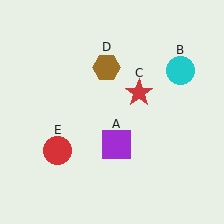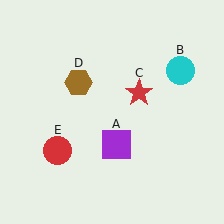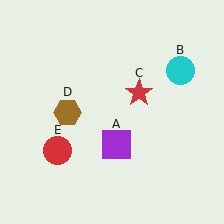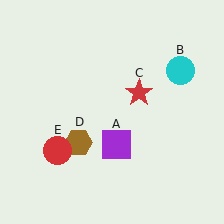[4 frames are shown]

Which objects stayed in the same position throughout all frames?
Purple square (object A) and cyan circle (object B) and red star (object C) and red circle (object E) remained stationary.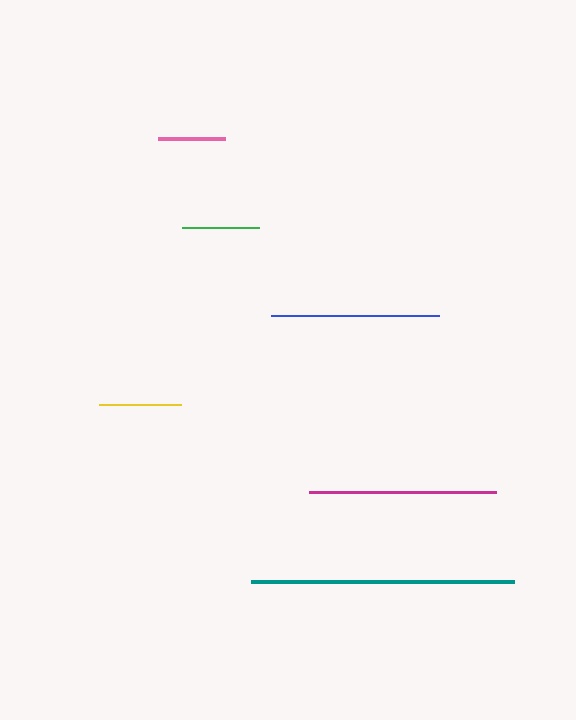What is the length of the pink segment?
The pink segment is approximately 67 pixels long.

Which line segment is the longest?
The teal line is the longest at approximately 263 pixels.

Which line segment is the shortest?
The pink line is the shortest at approximately 67 pixels.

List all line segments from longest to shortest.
From longest to shortest: teal, magenta, blue, yellow, green, pink.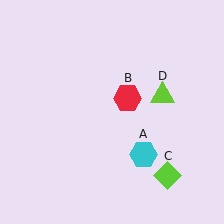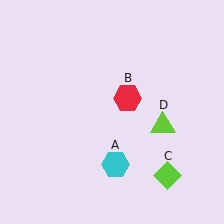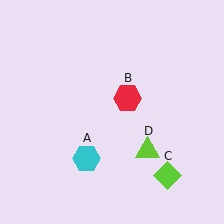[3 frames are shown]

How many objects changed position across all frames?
2 objects changed position: cyan hexagon (object A), lime triangle (object D).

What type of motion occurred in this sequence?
The cyan hexagon (object A), lime triangle (object D) rotated clockwise around the center of the scene.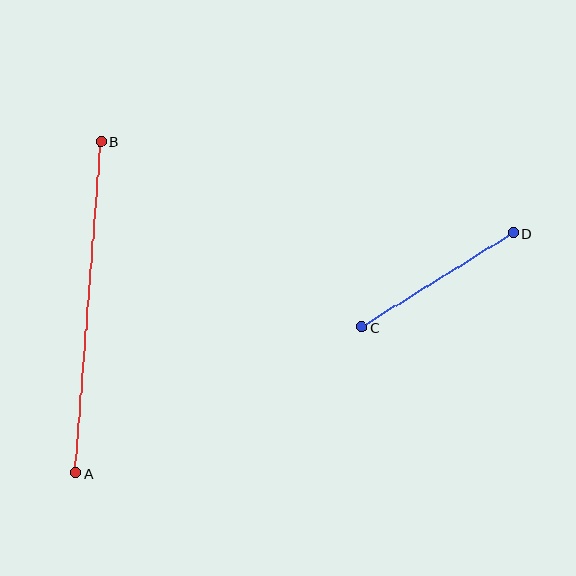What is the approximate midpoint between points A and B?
The midpoint is at approximately (88, 307) pixels.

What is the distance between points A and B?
The distance is approximately 332 pixels.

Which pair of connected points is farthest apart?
Points A and B are farthest apart.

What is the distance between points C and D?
The distance is approximately 178 pixels.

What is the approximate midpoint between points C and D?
The midpoint is at approximately (437, 280) pixels.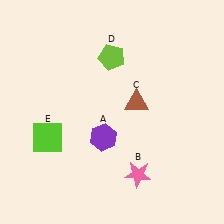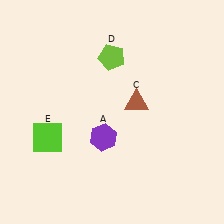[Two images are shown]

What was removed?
The pink star (B) was removed in Image 2.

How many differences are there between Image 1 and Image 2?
There is 1 difference between the two images.